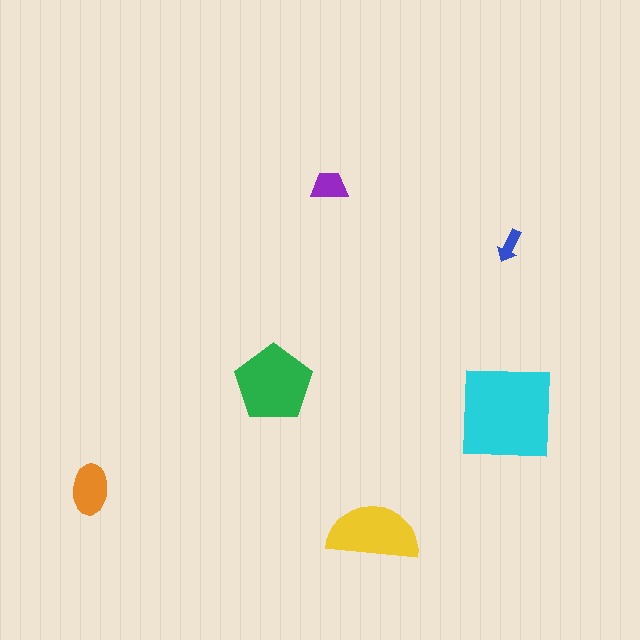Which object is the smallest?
The blue arrow.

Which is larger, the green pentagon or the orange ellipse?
The green pentagon.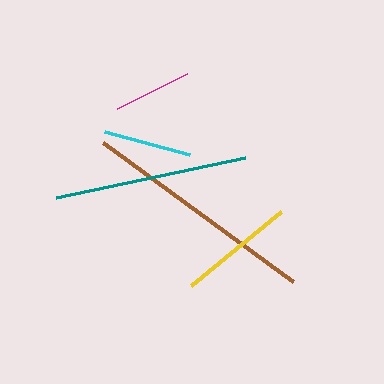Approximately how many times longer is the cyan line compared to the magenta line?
The cyan line is approximately 1.1 times the length of the magenta line.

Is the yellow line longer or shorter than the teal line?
The teal line is longer than the yellow line.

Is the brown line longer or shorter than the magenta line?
The brown line is longer than the magenta line.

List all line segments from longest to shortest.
From longest to shortest: brown, teal, yellow, cyan, magenta.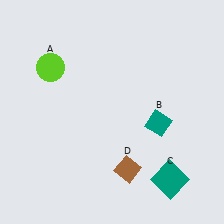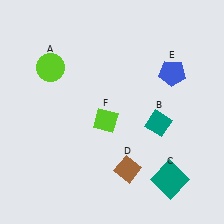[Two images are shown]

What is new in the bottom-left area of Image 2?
A lime diamond (F) was added in the bottom-left area of Image 2.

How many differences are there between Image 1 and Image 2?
There are 2 differences between the two images.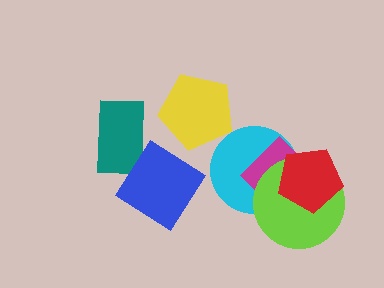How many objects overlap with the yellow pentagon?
0 objects overlap with the yellow pentagon.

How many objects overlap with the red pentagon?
3 objects overlap with the red pentagon.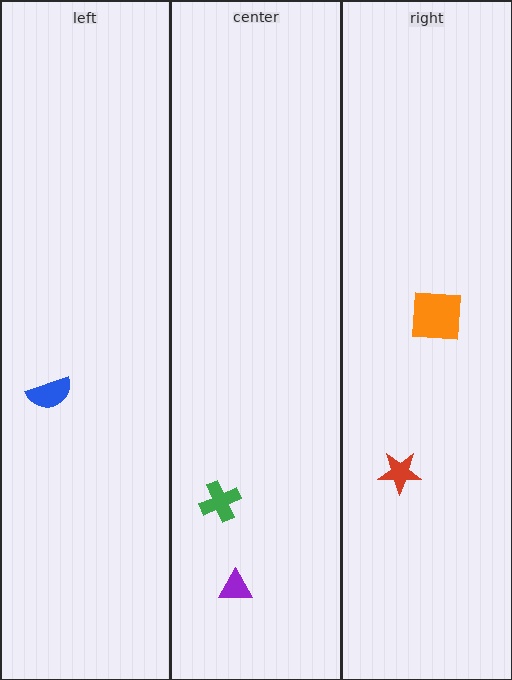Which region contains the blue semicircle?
The left region.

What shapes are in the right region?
The red star, the orange square.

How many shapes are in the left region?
1.